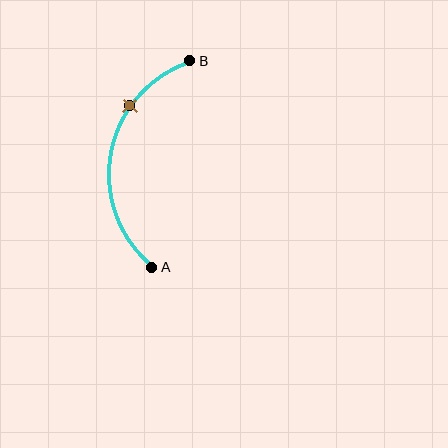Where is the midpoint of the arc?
The arc midpoint is the point on the curve farthest from the straight line joining A and B. It sits to the left of that line.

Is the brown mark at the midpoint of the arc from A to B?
No. The brown mark lies on the arc but is closer to endpoint B. The arc midpoint would be at the point on the curve equidistant along the arc from both A and B.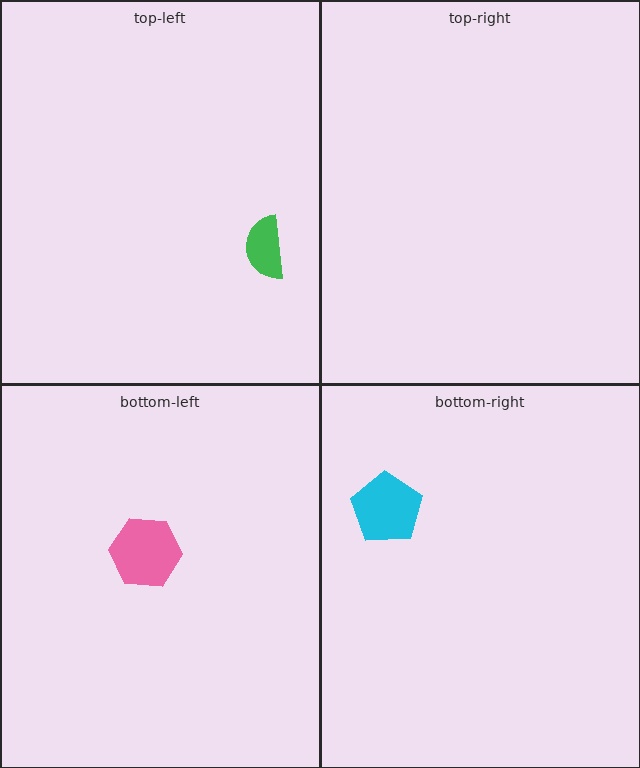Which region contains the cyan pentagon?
The bottom-right region.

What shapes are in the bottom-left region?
The pink hexagon.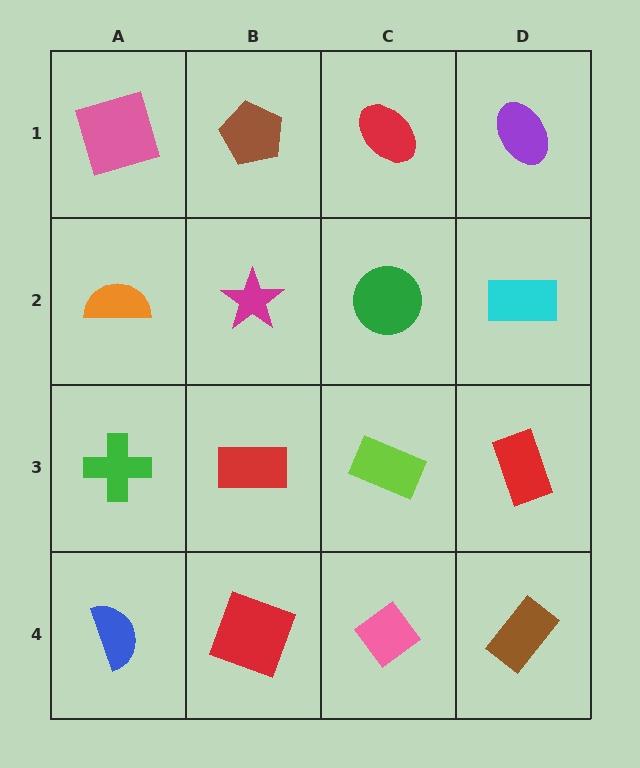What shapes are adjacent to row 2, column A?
A pink square (row 1, column A), a green cross (row 3, column A), a magenta star (row 2, column B).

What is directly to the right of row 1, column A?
A brown pentagon.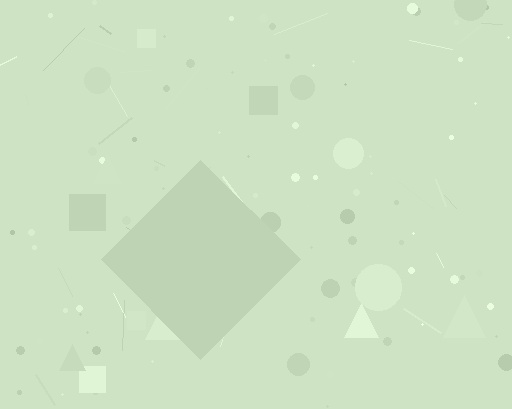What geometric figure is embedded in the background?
A diamond is embedded in the background.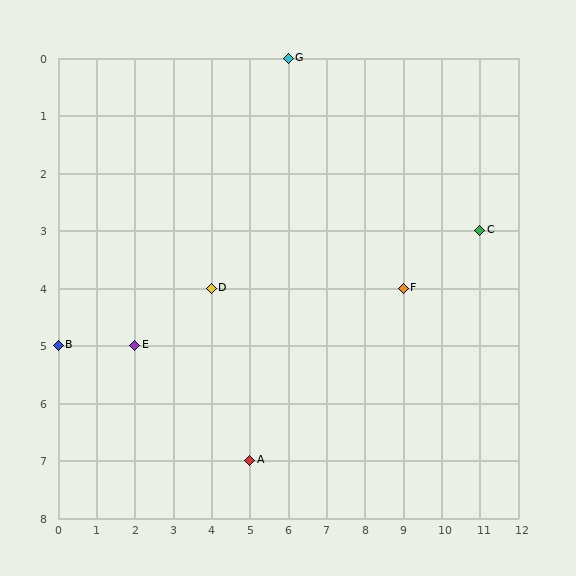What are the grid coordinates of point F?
Point F is at grid coordinates (9, 4).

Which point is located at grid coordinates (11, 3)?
Point C is at (11, 3).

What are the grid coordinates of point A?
Point A is at grid coordinates (5, 7).